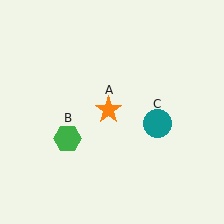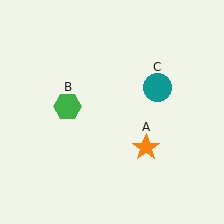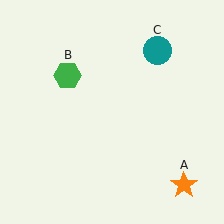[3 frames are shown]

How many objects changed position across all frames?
3 objects changed position: orange star (object A), green hexagon (object B), teal circle (object C).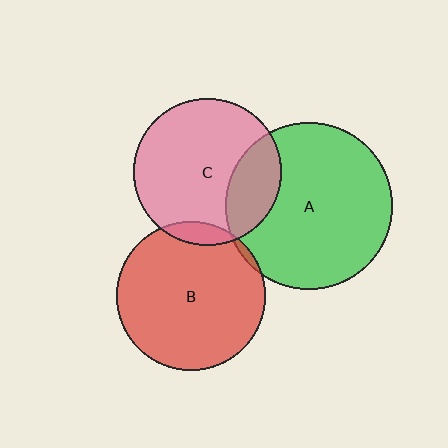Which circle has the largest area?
Circle A (green).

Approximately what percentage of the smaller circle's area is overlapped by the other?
Approximately 5%.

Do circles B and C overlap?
Yes.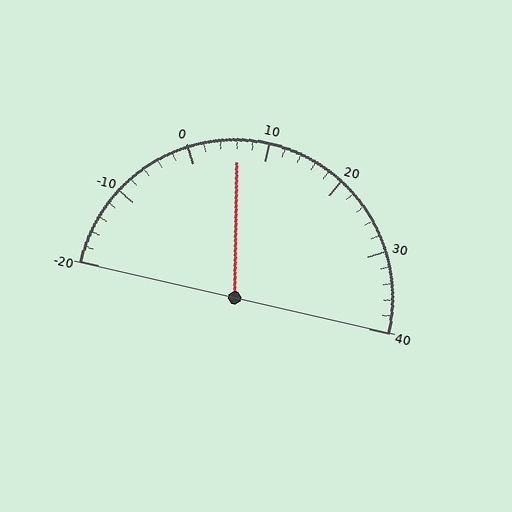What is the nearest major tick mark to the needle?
The nearest major tick mark is 10.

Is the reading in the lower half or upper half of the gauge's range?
The reading is in the lower half of the range (-20 to 40).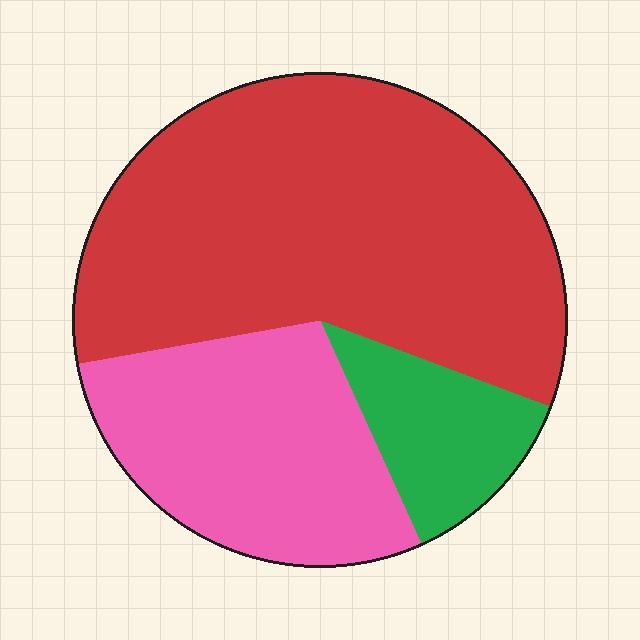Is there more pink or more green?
Pink.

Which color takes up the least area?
Green, at roughly 10%.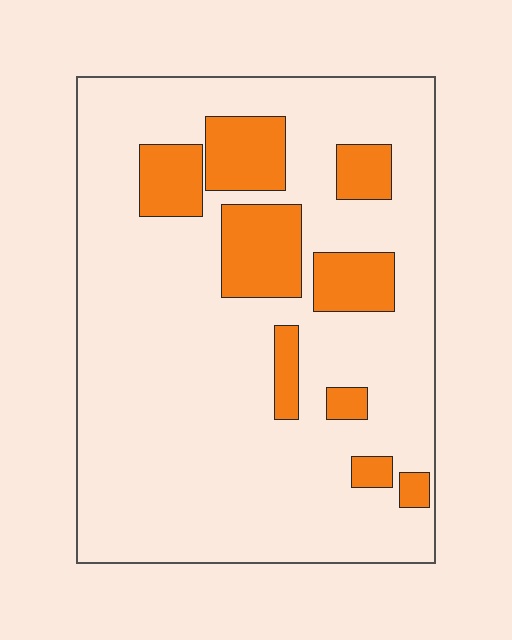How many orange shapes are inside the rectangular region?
9.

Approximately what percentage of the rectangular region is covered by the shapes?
Approximately 20%.